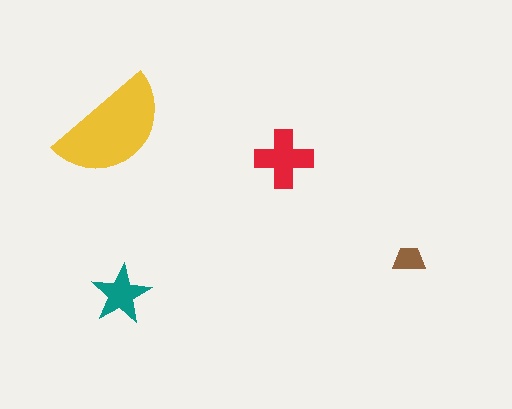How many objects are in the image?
There are 4 objects in the image.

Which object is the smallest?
The brown trapezoid.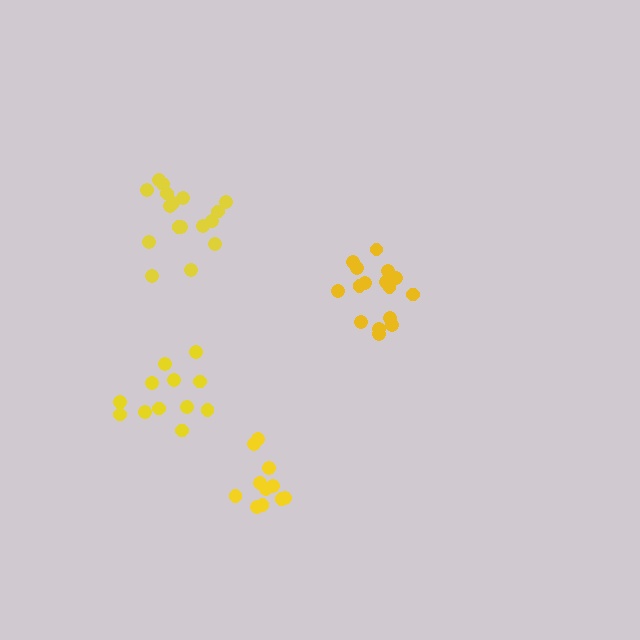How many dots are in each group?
Group 1: 17 dots, Group 2: 12 dots, Group 3: 16 dots, Group 4: 11 dots (56 total).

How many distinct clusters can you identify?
There are 4 distinct clusters.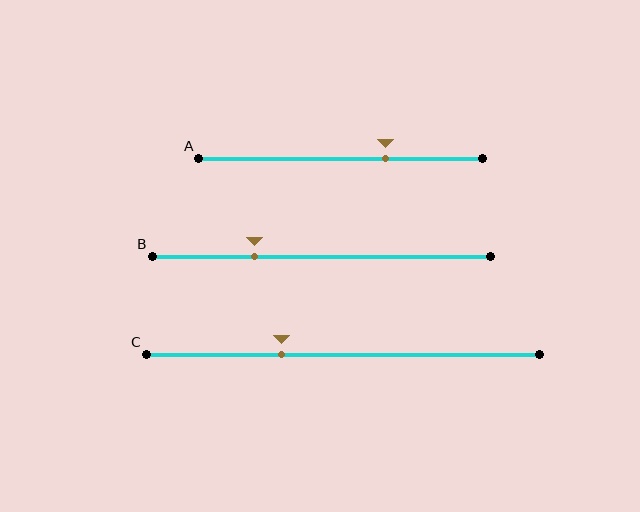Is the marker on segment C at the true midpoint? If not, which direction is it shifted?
No, the marker on segment C is shifted to the left by about 16% of the segment length.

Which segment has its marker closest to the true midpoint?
Segment C has its marker closest to the true midpoint.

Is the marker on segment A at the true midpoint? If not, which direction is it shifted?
No, the marker on segment A is shifted to the right by about 16% of the segment length.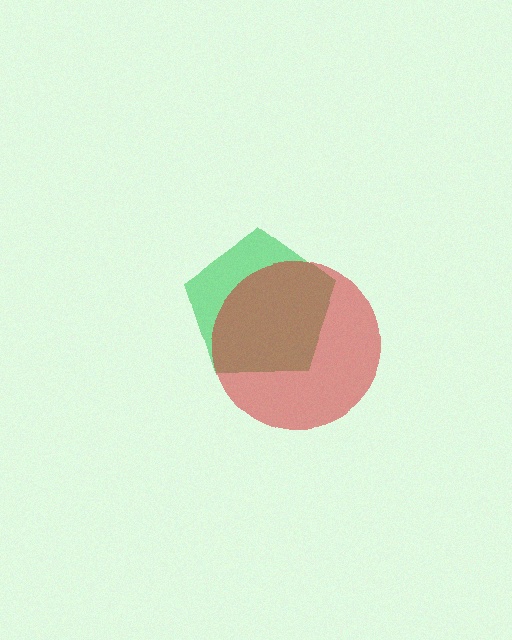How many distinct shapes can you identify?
There are 2 distinct shapes: a green pentagon, a red circle.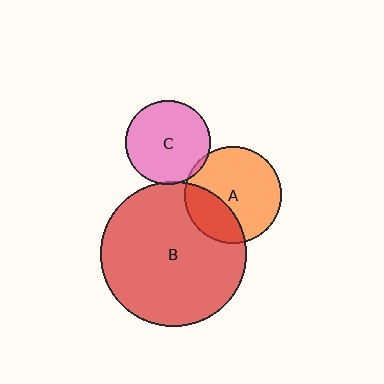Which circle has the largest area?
Circle B (red).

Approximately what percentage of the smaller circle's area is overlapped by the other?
Approximately 5%.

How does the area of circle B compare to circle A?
Approximately 2.2 times.